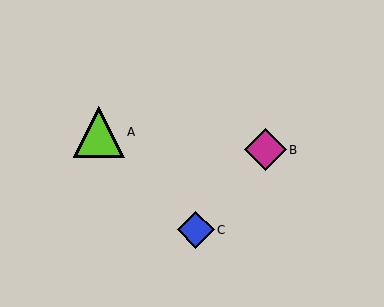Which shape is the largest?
The lime triangle (labeled A) is the largest.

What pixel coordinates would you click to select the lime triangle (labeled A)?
Click at (99, 132) to select the lime triangle A.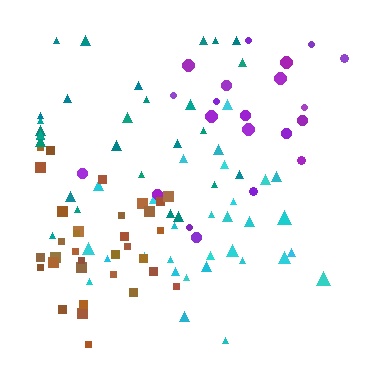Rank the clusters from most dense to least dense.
brown, cyan, teal, purple.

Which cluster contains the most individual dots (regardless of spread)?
Brown (33).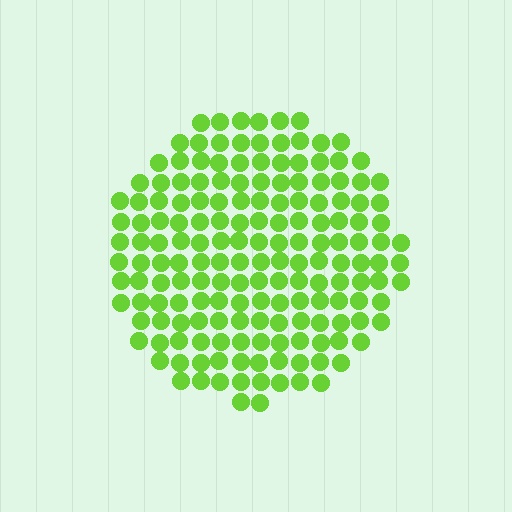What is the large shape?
The large shape is a circle.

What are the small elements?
The small elements are circles.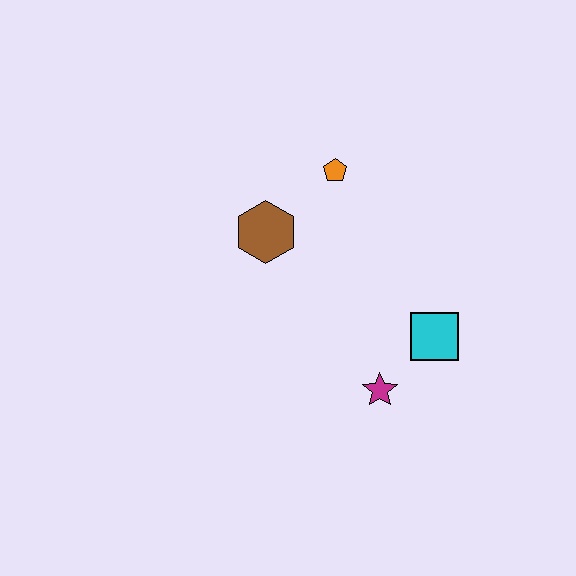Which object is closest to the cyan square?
The magenta star is closest to the cyan square.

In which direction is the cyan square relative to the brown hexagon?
The cyan square is to the right of the brown hexagon.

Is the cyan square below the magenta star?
No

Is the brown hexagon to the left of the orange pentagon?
Yes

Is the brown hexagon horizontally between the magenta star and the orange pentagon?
No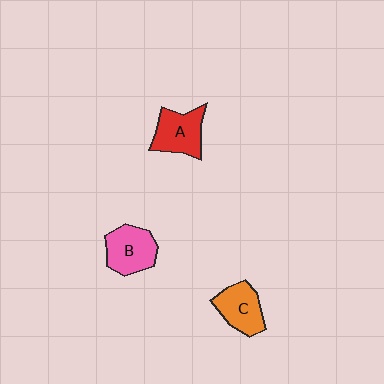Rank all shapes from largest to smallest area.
From largest to smallest: B (pink), A (red), C (orange).